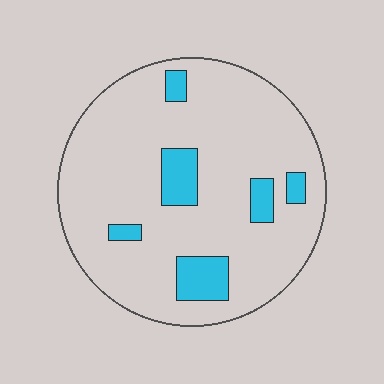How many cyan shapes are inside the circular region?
6.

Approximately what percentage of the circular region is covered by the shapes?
Approximately 15%.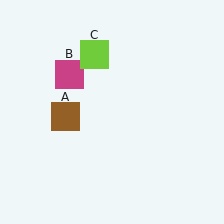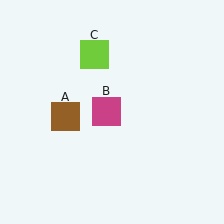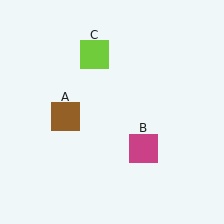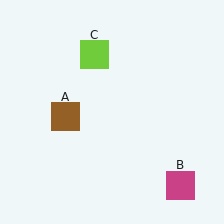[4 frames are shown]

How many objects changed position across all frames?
1 object changed position: magenta square (object B).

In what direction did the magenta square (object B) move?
The magenta square (object B) moved down and to the right.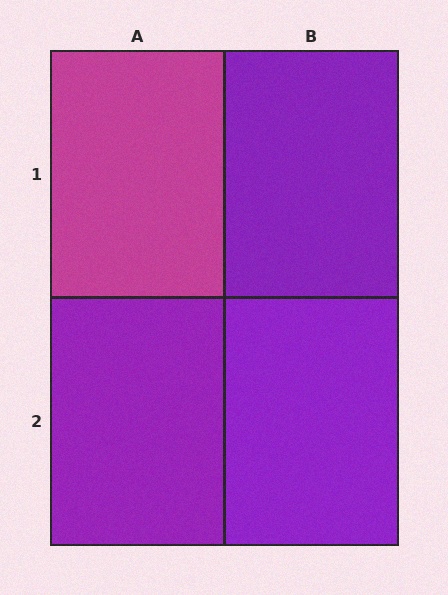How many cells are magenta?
1 cell is magenta.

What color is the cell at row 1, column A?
Magenta.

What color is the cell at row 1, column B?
Purple.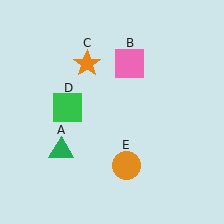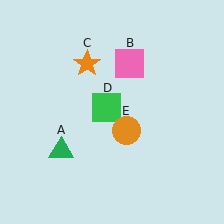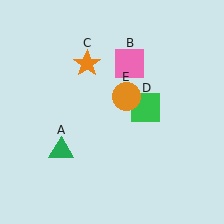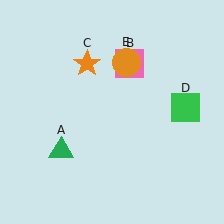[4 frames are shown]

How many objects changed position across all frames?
2 objects changed position: green square (object D), orange circle (object E).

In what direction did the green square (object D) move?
The green square (object D) moved right.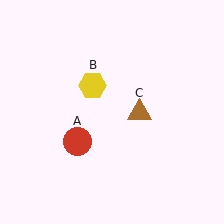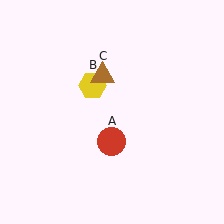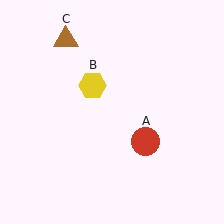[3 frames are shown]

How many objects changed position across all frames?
2 objects changed position: red circle (object A), brown triangle (object C).